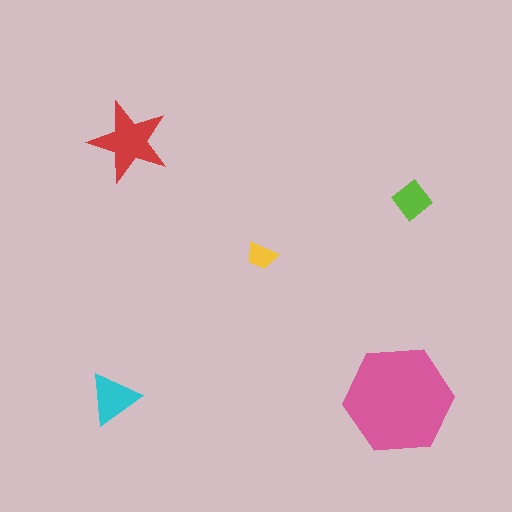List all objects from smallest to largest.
The yellow trapezoid, the lime diamond, the cyan triangle, the red star, the pink hexagon.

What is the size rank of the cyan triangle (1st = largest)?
3rd.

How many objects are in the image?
There are 5 objects in the image.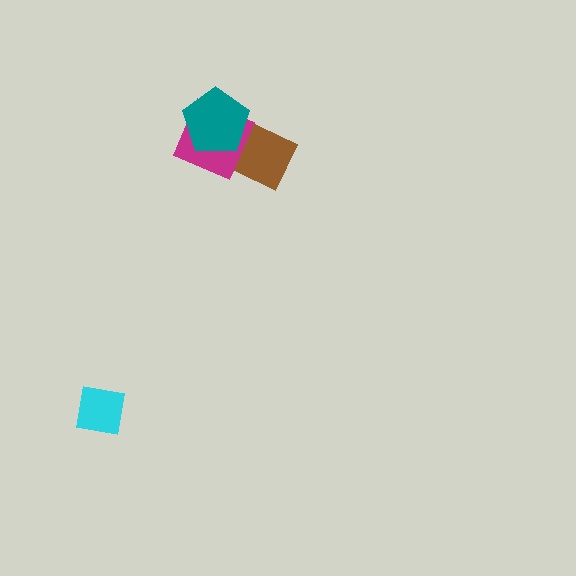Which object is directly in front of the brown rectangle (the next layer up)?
The magenta diamond is directly in front of the brown rectangle.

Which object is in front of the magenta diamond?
The teal pentagon is in front of the magenta diamond.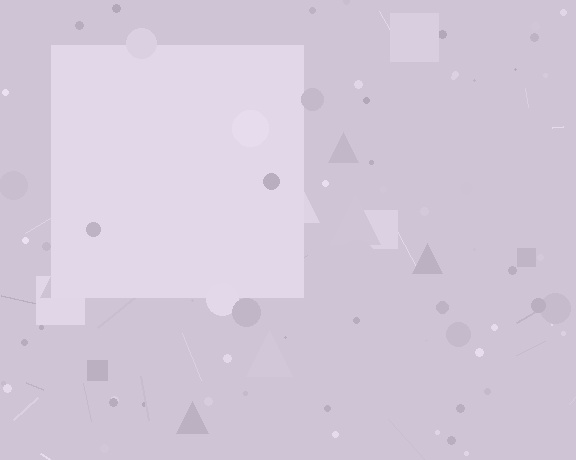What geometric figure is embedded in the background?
A square is embedded in the background.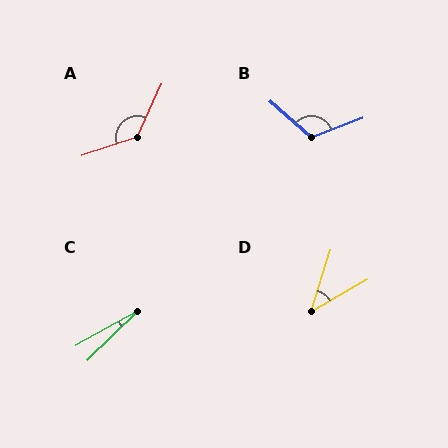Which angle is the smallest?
C, at approximately 15 degrees.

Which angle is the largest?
A, at approximately 133 degrees.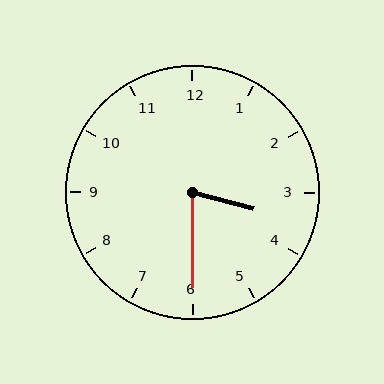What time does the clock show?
3:30.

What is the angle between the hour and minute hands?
Approximately 75 degrees.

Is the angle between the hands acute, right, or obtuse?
It is acute.